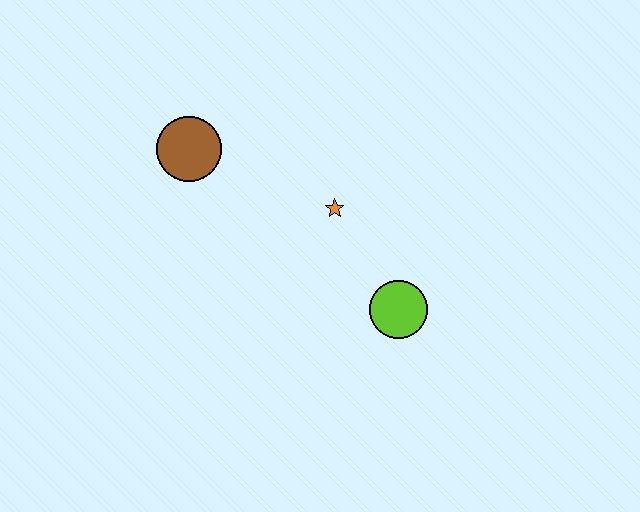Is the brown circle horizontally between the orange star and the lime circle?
No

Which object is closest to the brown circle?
The orange star is closest to the brown circle.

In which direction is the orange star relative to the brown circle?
The orange star is to the right of the brown circle.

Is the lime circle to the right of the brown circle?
Yes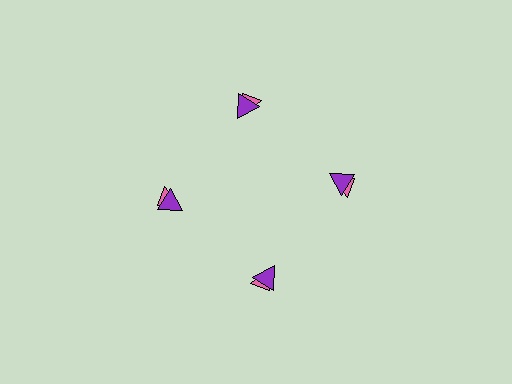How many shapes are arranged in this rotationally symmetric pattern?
There are 8 shapes, arranged in 4 groups of 2.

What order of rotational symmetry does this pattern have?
This pattern has 4-fold rotational symmetry.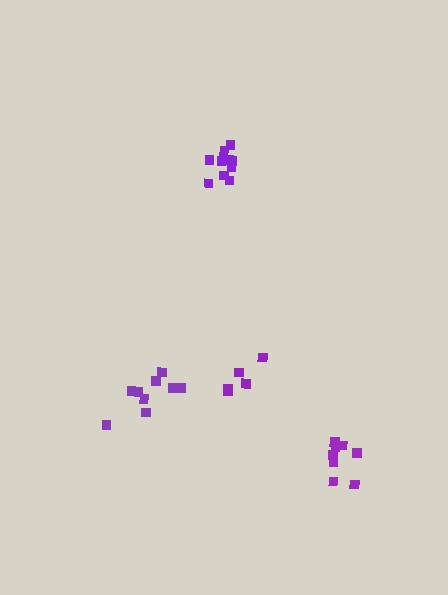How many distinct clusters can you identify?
There are 4 distinct clusters.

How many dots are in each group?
Group 1: 11 dots, Group 2: 9 dots, Group 3: 8 dots, Group 4: 5 dots (33 total).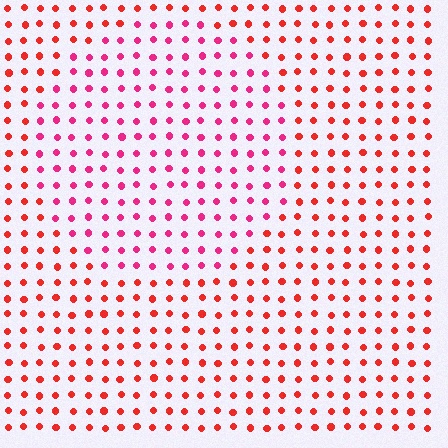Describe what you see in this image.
The image is filled with small red elements in a uniform arrangement. A circle-shaped region is visible where the elements are tinted to a slightly different hue, forming a subtle color boundary.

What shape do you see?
I see a circle.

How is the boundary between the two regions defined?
The boundary is defined purely by a slight shift in hue (about 31 degrees). Spacing, size, and orientation are identical on both sides.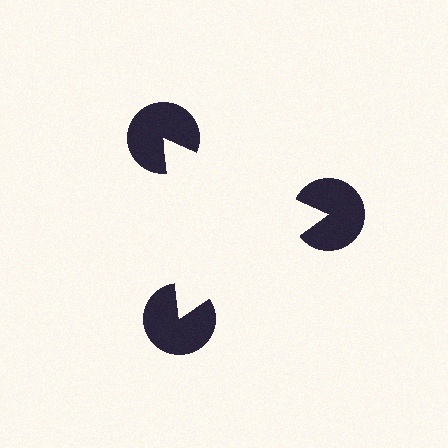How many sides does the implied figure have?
3 sides.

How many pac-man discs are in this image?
There are 3 — one at each vertex of the illusory triangle.